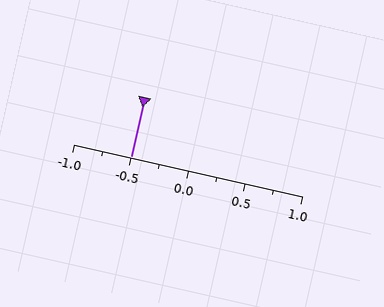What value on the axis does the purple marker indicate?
The marker indicates approximately -0.5.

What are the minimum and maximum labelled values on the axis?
The axis runs from -1.0 to 1.0.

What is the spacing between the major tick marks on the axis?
The major ticks are spaced 0.5 apart.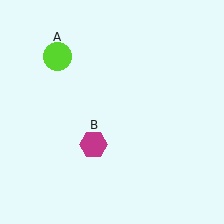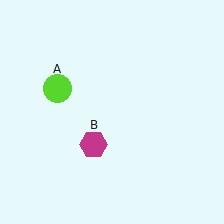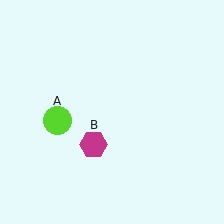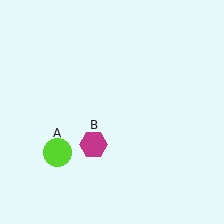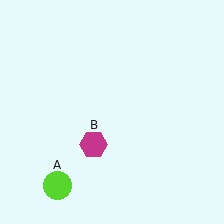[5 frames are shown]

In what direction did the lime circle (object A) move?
The lime circle (object A) moved down.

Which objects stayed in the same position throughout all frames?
Magenta hexagon (object B) remained stationary.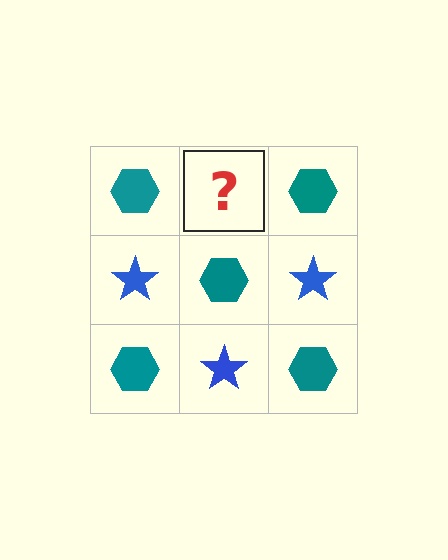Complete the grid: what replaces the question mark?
The question mark should be replaced with a blue star.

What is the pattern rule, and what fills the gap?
The rule is that it alternates teal hexagon and blue star in a checkerboard pattern. The gap should be filled with a blue star.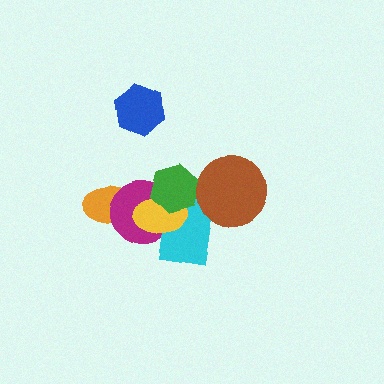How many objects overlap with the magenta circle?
4 objects overlap with the magenta circle.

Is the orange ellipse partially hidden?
Yes, it is partially covered by another shape.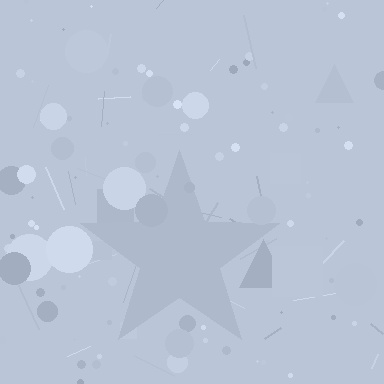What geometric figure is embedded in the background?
A star is embedded in the background.